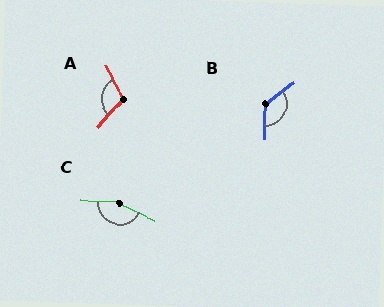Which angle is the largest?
C, at approximately 157 degrees.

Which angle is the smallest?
A, at approximately 111 degrees.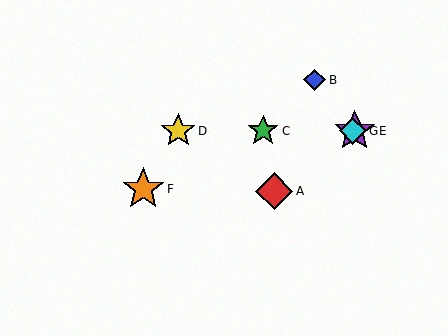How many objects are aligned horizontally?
4 objects (C, D, E, G) are aligned horizontally.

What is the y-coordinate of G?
Object G is at y≈131.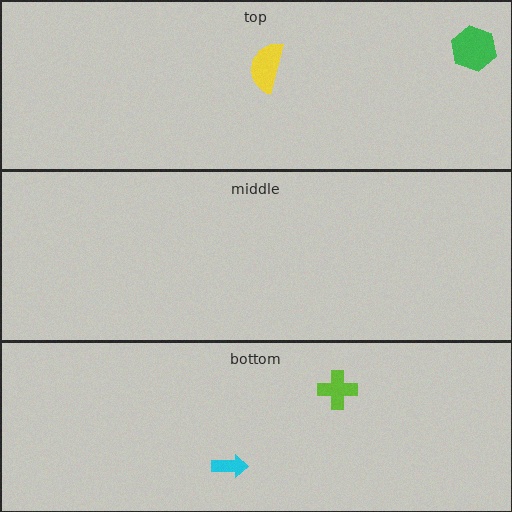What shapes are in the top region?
The green hexagon, the yellow semicircle.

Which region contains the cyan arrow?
The bottom region.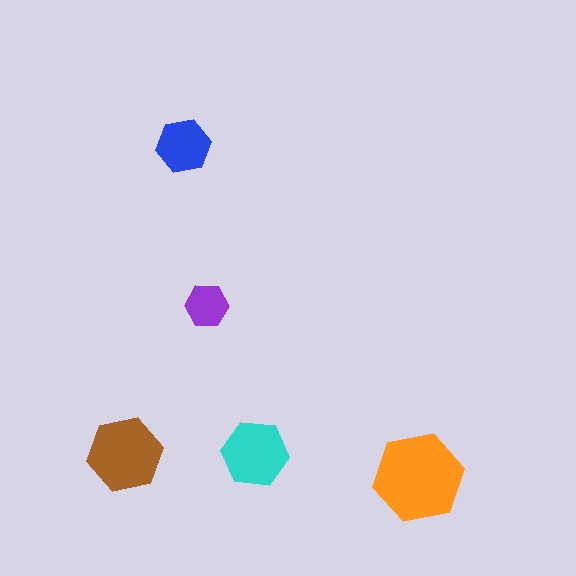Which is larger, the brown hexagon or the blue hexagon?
The brown one.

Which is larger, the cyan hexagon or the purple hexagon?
The cyan one.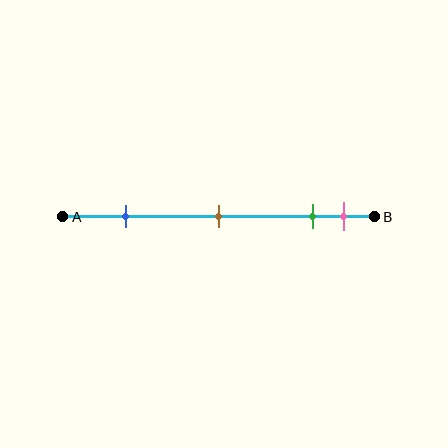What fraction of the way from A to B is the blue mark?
The blue mark is approximately 20% (0.2) of the way from A to B.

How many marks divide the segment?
There are 4 marks dividing the segment.